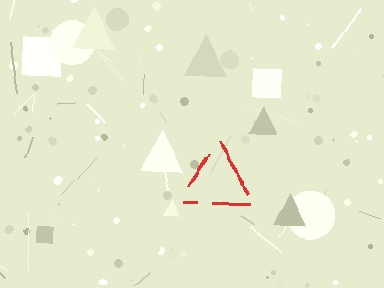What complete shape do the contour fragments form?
The contour fragments form a triangle.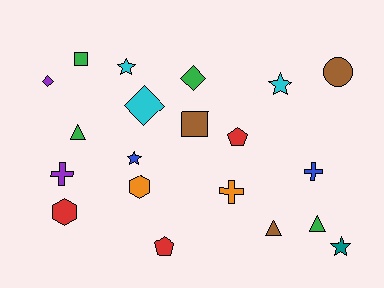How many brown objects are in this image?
There are 3 brown objects.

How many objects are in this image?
There are 20 objects.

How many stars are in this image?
There are 4 stars.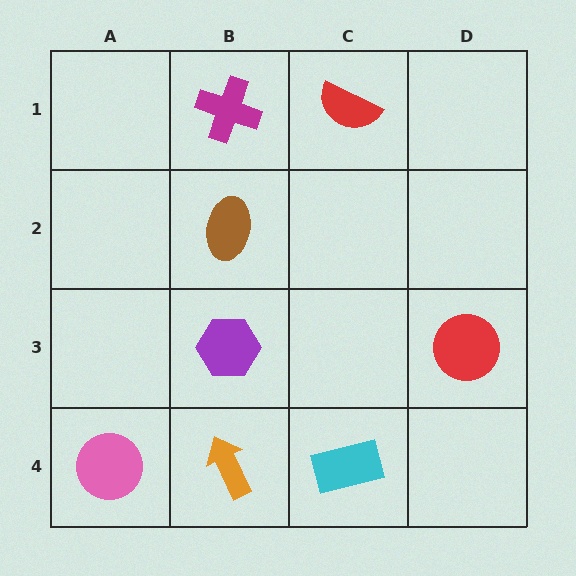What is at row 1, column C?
A red semicircle.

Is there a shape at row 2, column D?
No, that cell is empty.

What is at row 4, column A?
A pink circle.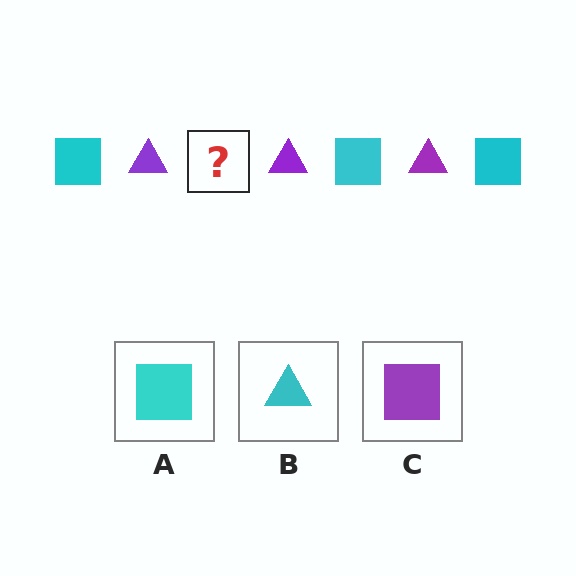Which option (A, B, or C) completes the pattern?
A.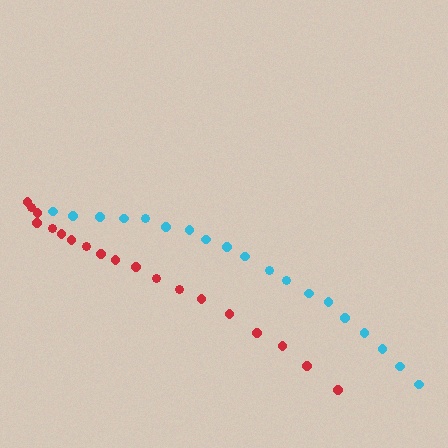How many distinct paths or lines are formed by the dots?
There are 2 distinct paths.